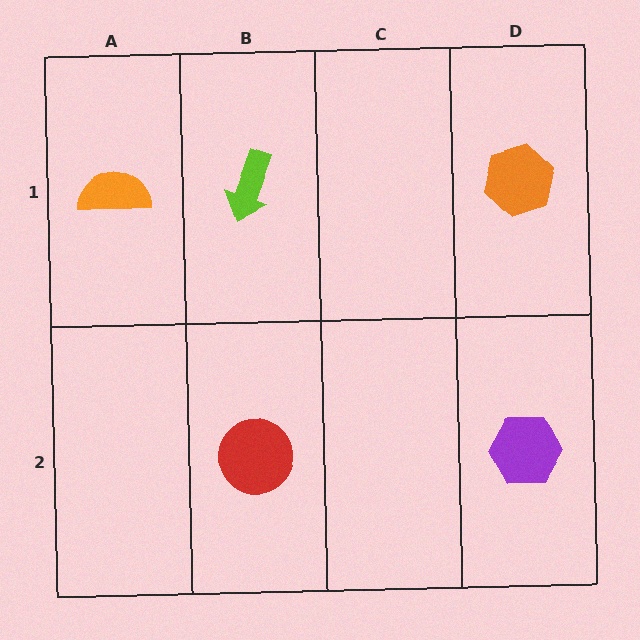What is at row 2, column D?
A purple hexagon.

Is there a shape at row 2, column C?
No, that cell is empty.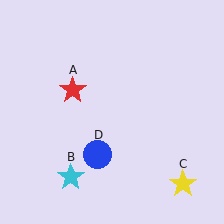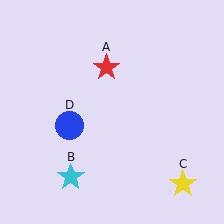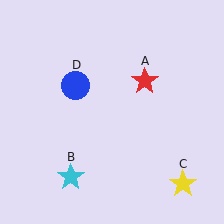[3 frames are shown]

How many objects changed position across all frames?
2 objects changed position: red star (object A), blue circle (object D).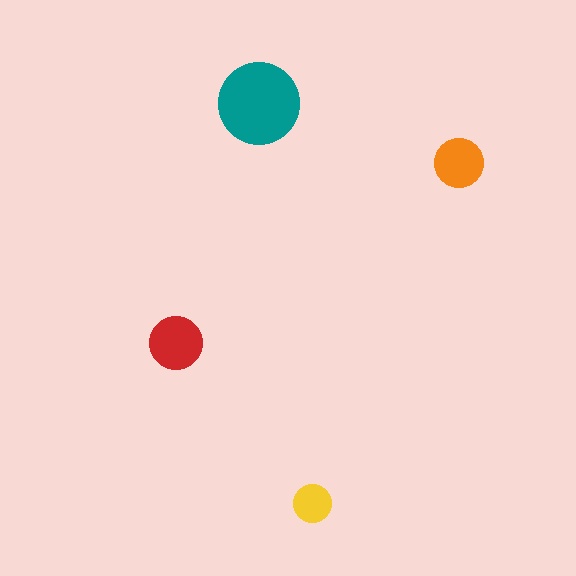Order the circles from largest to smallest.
the teal one, the red one, the orange one, the yellow one.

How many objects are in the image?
There are 4 objects in the image.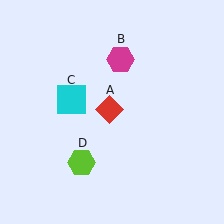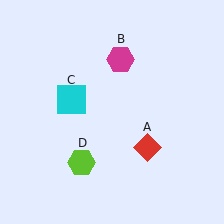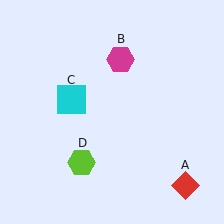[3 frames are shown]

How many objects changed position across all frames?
1 object changed position: red diamond (object A).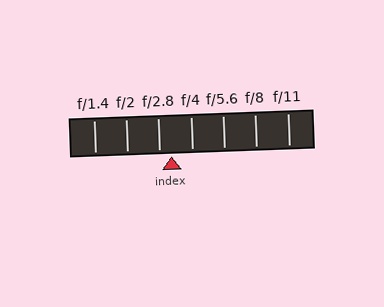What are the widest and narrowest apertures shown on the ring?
The widest aperture shown is f/1.4 and the narrowest is f/11.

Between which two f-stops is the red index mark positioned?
The index mark is between f/2.8 and f/4.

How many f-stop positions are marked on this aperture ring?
There are 7 f-stop positions marked.